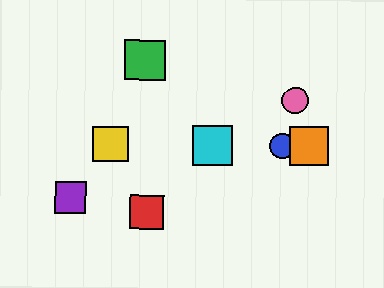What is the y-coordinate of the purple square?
The purple square is at y≈197.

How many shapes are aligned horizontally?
4 shapes (the blue circle, the yellow square, the orange square, the cyan square) are aligned horizontally.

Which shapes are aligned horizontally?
The blue circle, the yellow square, the orange square, the cyan square are aligned horizontally.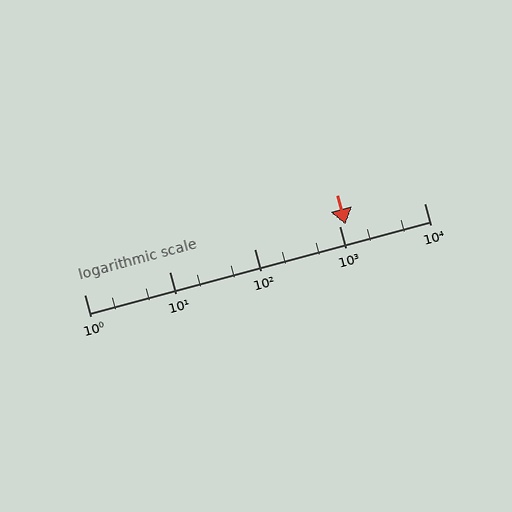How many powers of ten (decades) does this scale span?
The scale spans 4 decades, from 1 to 10000.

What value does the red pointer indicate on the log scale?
The pointer indicates approximately 1200.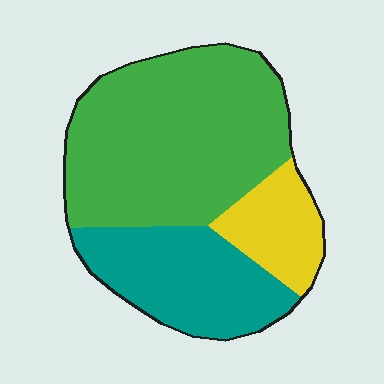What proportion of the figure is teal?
Teal covers 29% of the figure.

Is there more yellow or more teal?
Teal.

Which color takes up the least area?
Yellow, at roughly 15%.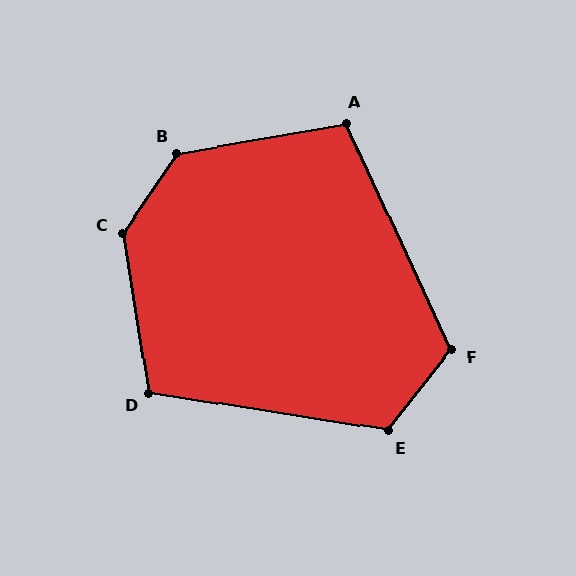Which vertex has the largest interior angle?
C, at approximately 136 degrees.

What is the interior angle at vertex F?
Approximately 117 degrees (obtuse).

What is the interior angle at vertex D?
Approximately 108 degrees (obtuse).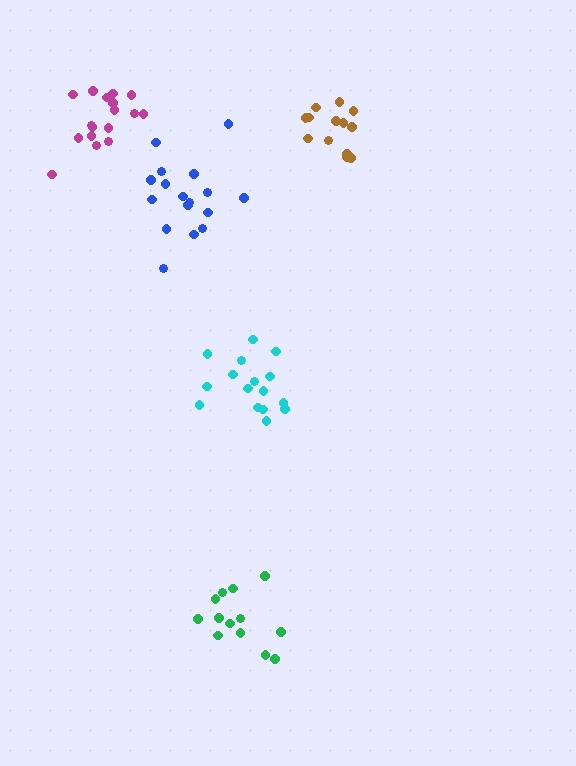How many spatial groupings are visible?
There are 5 spatial groupings.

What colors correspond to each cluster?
The clusters are colored: cyan, blue, green, magenta, brown.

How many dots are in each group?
Group 1: 16 dots, Group 2: 17 dots, Group 3: 13 dots, Group 4: 17 dots, Group 5: 13 dots (76 total).